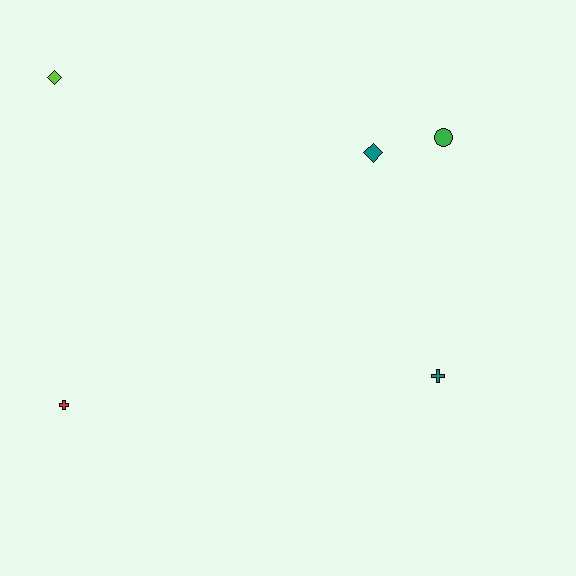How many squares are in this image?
There are no squares.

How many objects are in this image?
There are 5 objects.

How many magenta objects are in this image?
There are no magenta objects.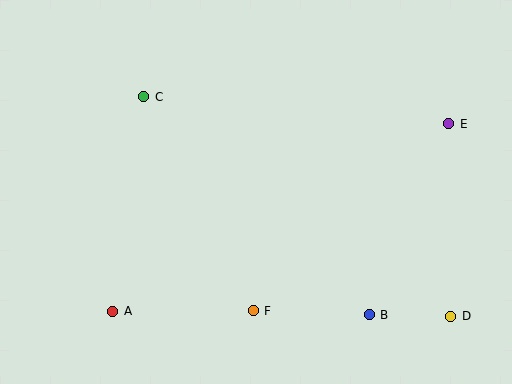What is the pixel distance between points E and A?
The distance between E and A is 385 pixels.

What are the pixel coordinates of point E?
Point E is at (449, 124).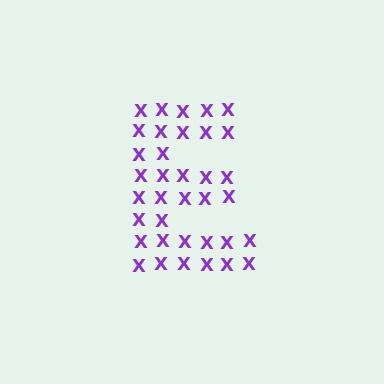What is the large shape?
The large shape is the letter E.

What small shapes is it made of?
It is made of small letter X's.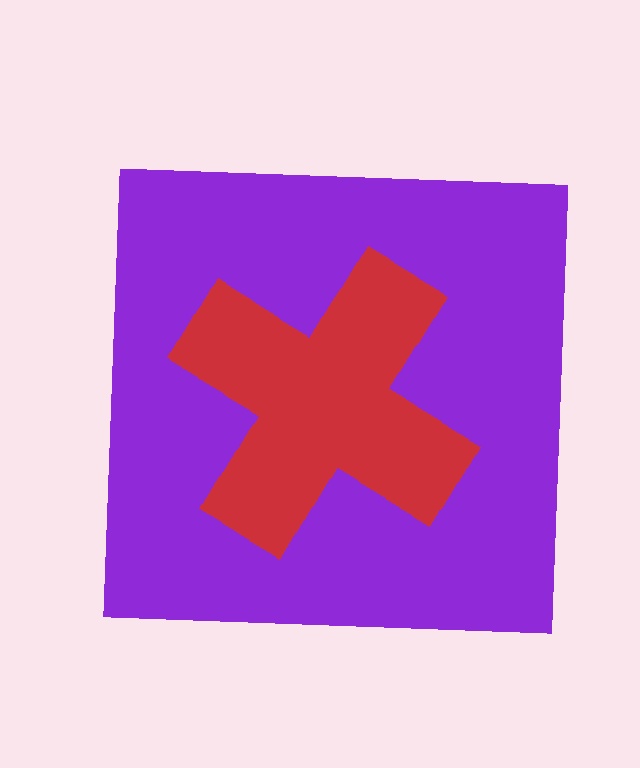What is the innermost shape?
The red cross.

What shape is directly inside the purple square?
The red cross.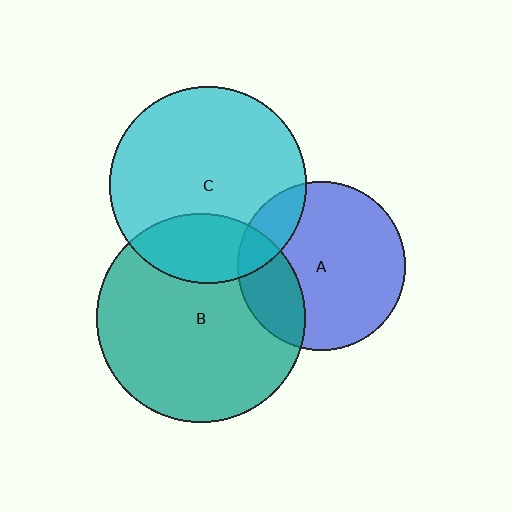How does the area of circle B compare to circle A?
Approximately 1.5 times.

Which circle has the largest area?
Circle B (teal).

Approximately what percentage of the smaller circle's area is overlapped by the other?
Approximately 25%.